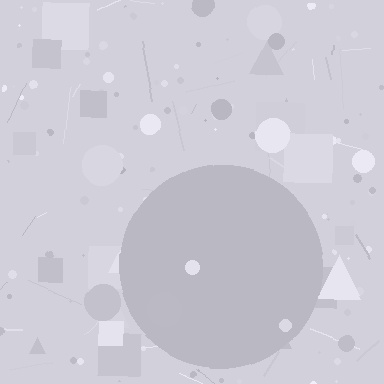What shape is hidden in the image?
A circle is hidden in the image.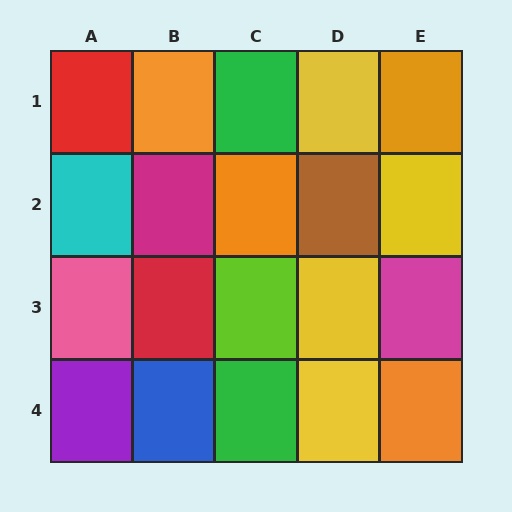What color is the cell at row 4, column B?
Blue.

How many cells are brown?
1 cell is brown.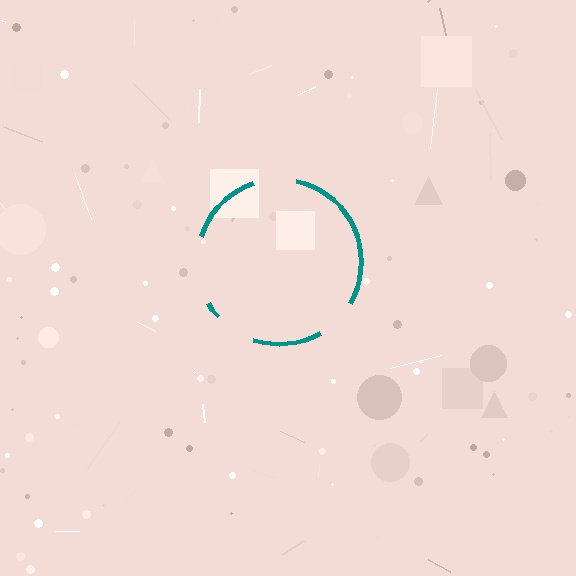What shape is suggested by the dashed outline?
The dashed outline suggests a circle.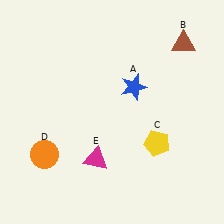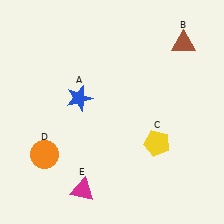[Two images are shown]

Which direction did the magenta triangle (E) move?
The magenta triangle (E) moved down.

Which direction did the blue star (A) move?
The blue star (A) moved left.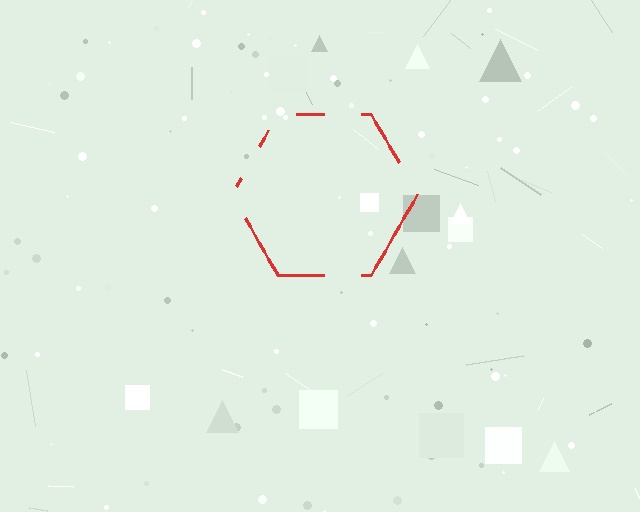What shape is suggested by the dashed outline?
The dashed outline suggests a hexagon.